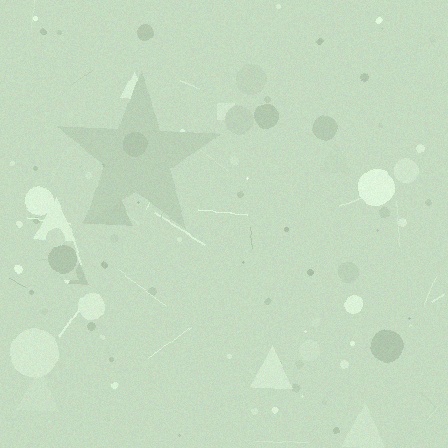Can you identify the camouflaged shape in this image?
The camouflaged shape is a star.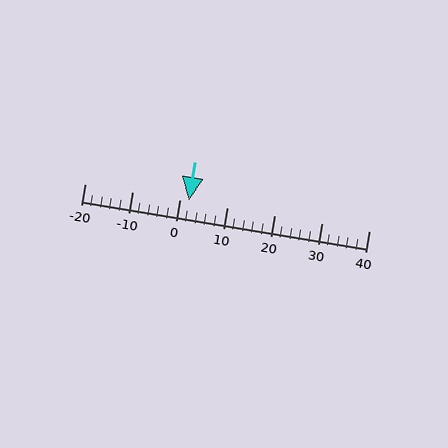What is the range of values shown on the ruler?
The ruler shows values from -20 to 40.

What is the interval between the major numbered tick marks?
The major tick marks are spaced 10 units apart.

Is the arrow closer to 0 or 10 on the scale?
The arrow is closer to 0.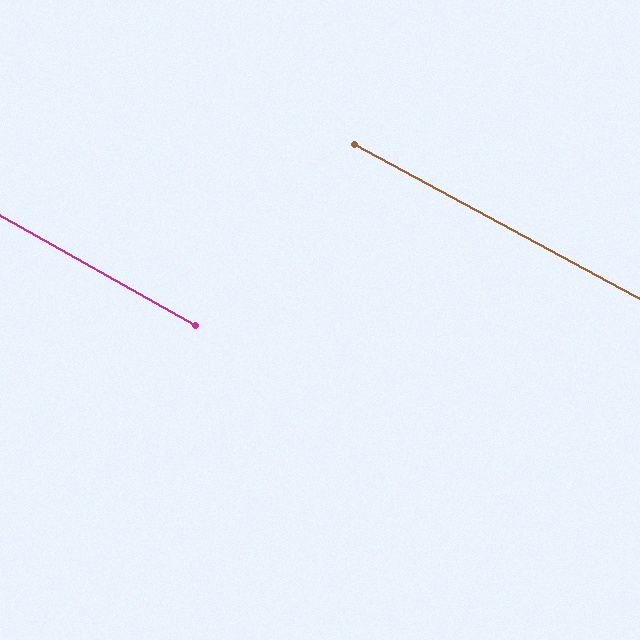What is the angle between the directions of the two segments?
Approximately 1 degree.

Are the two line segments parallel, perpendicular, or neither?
Parallel — their directions differ by only 0.9°.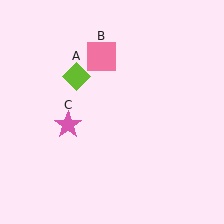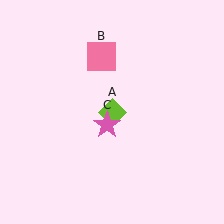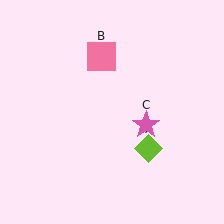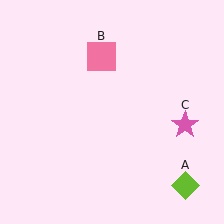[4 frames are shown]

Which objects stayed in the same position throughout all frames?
Pink square (object B) remained stationary.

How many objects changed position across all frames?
2 objects changed position: lime diamond (object A), pink star (object C).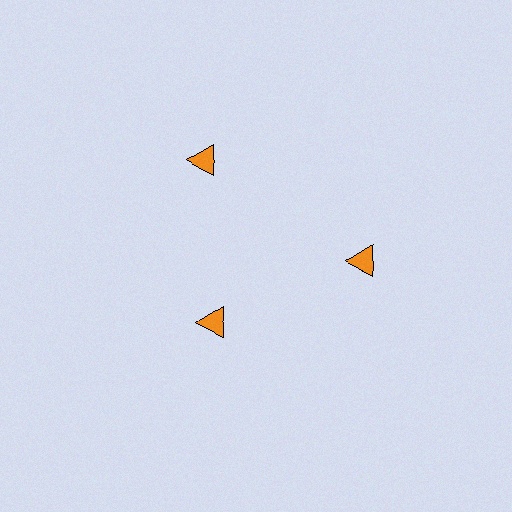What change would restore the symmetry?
The symmetry would be restored by moving it outward, back onto the ring so that all 3 triangles sit at equal angles and equal distance from the center.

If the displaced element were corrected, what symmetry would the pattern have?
It would have 3-fold rotational symmetry — the pattern would map onto itself every 120 degrees.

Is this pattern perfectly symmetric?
No. The 3 orange triangles are arranged in a ring, but one element near the 7 o'clock position is pulled inward toward the center, breaking the 3-fold rotational symmetry.